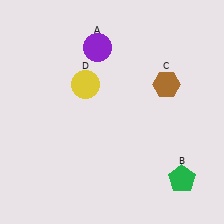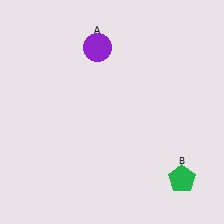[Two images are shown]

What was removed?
The brown hexagon (C), the yellow circle (D) were removed in Image 2.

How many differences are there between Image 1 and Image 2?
There are 2 differences between the two images.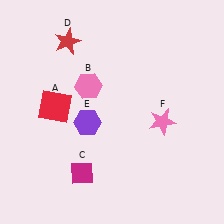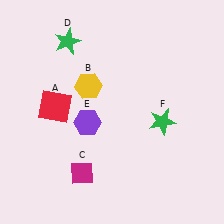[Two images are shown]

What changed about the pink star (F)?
In Image 1, F is pink. In Image 2, it changed to green.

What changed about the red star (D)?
In Image 1, D is red. In Image 2, it changed to green.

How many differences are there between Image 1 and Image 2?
There are 3 differences between the two images.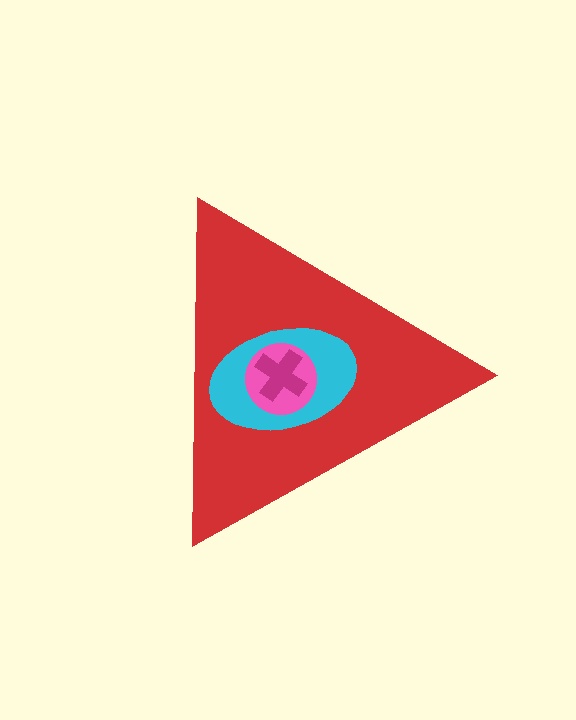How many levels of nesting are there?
4.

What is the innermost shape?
The magenta cross.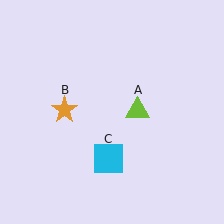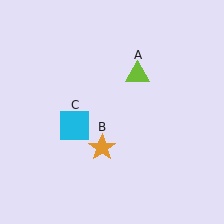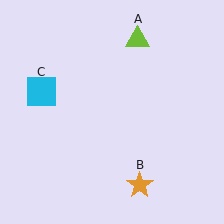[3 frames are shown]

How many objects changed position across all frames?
3 objects changed position: lime triangle (object A), orange star (object B), cyan square (object C).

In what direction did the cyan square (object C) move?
The cyan square (object C) moved up and to the left.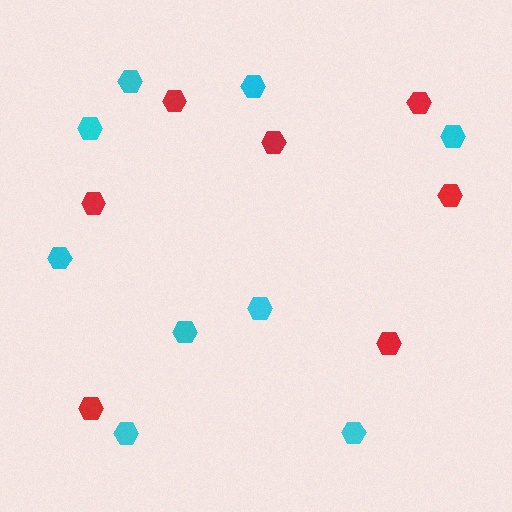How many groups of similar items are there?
There are 2 groups: one group of cyan hexagons (9) and one group of red hexagons (7).